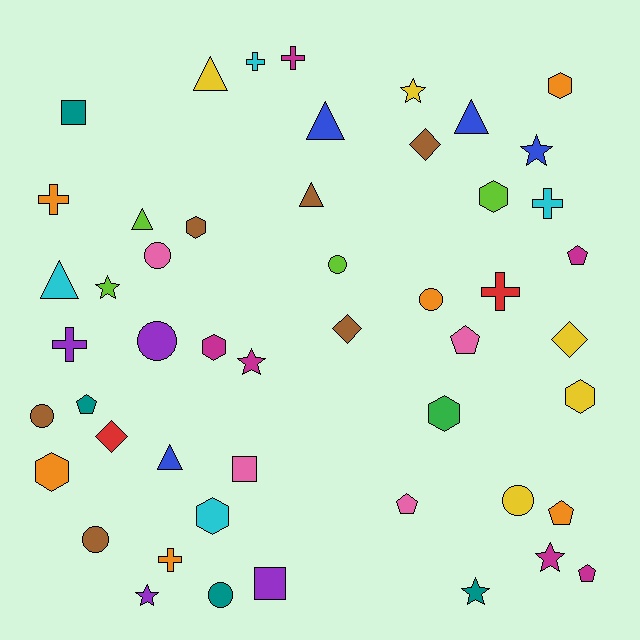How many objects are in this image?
There are 50 objects.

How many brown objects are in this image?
There are 6 brown objects.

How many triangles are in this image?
There are 7 triangles.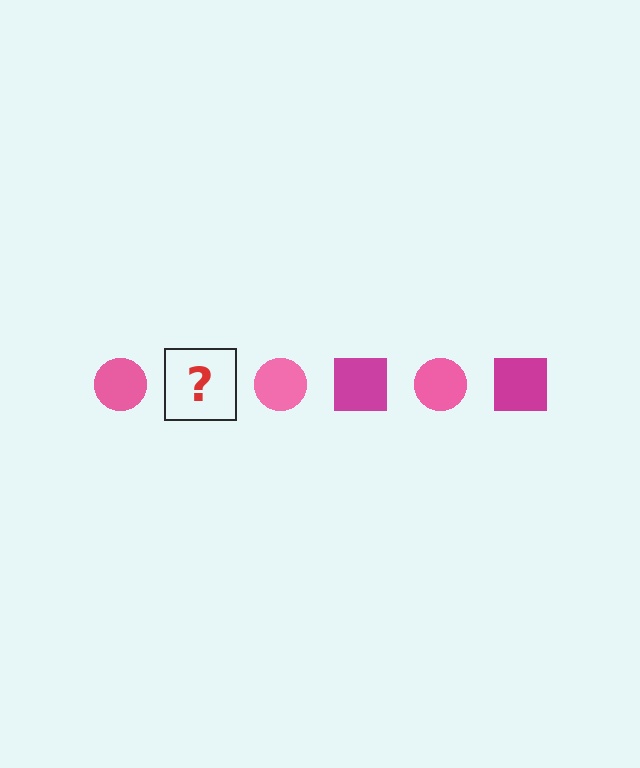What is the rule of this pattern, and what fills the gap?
The rule is that the pattern alternates between pink circle and magenta square. The gap should be filled with a magenta square.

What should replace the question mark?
The question mark should be replaced with a magenta square.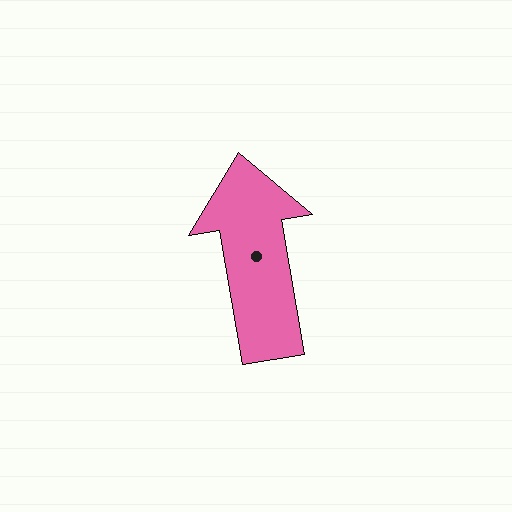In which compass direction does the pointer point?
North.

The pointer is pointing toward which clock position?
Roughly 12 o'clock.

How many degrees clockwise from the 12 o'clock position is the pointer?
Approximately 351 degrees.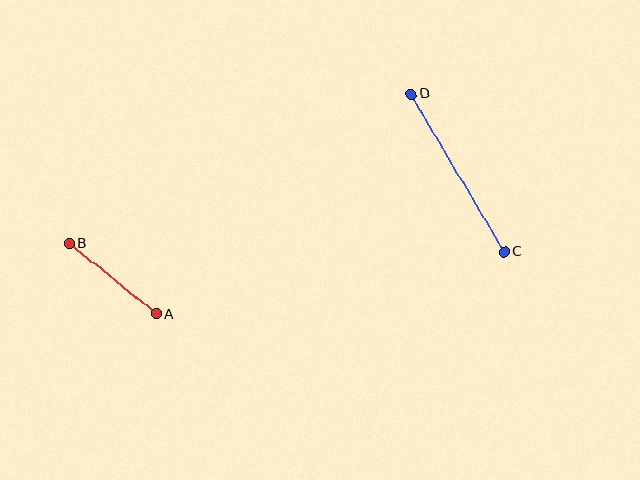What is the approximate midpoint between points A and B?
The midpoint is at approximately (113, 279) pixels.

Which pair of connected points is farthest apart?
Points C and D are farthest apart.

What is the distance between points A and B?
The distance is approximately 112 pixels.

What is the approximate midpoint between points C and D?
The midpoint is at approximately (458, 173) pixels.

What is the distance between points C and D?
The distance is approximately 183 pixels.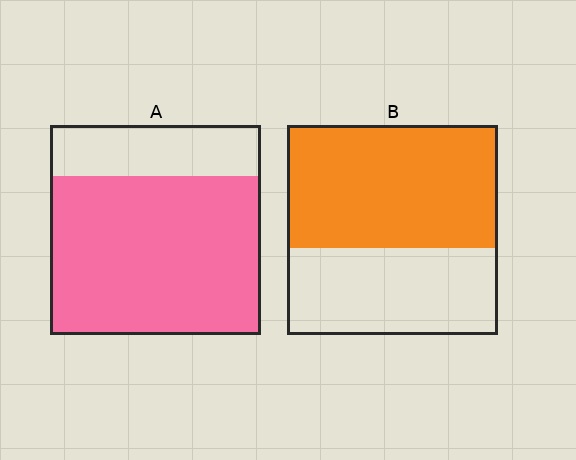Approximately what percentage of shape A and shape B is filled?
A is approximately 75% and B is approximately 60%.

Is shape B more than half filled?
Yes.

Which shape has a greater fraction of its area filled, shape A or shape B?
Shape A.